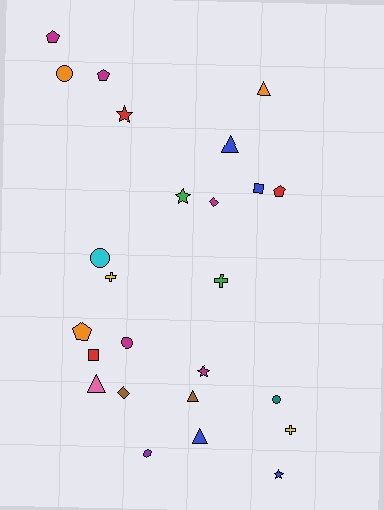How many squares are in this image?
There are 2 squares.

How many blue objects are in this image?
There are 4 blue objects.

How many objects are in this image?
There are 25 objects.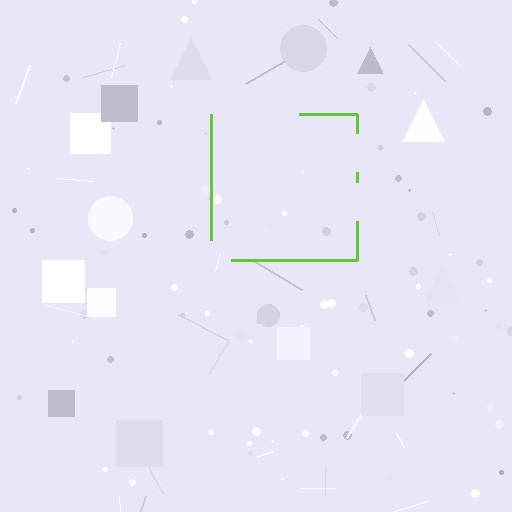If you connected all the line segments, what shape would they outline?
They would outline a square.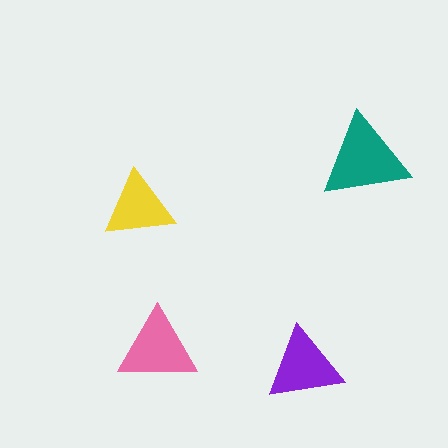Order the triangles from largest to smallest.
the teal one, the pink one, the purple one, the yellow one.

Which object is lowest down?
The purple triangle is bottommost.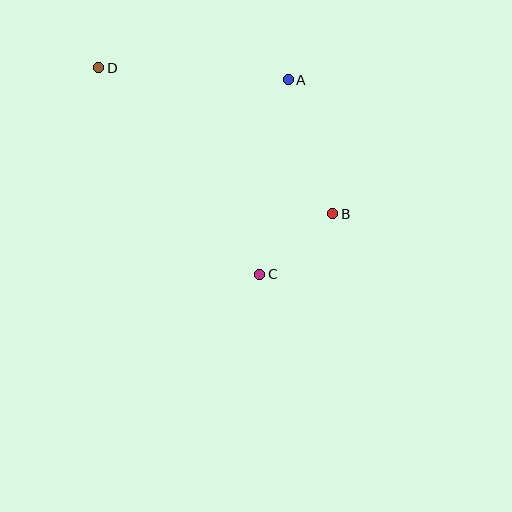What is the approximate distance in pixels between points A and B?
The distance between A and B is approximately 141 pixels.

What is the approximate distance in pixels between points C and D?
The distance between C and D is approximately 261 pixels.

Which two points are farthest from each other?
Points B and D are farthest from each other.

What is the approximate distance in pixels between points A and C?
The distance between A and C is approximately 196 pixels.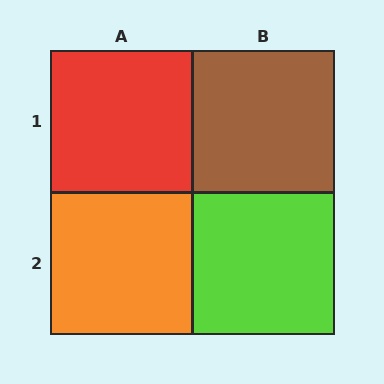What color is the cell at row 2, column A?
Orange.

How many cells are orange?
1 cell is orange.